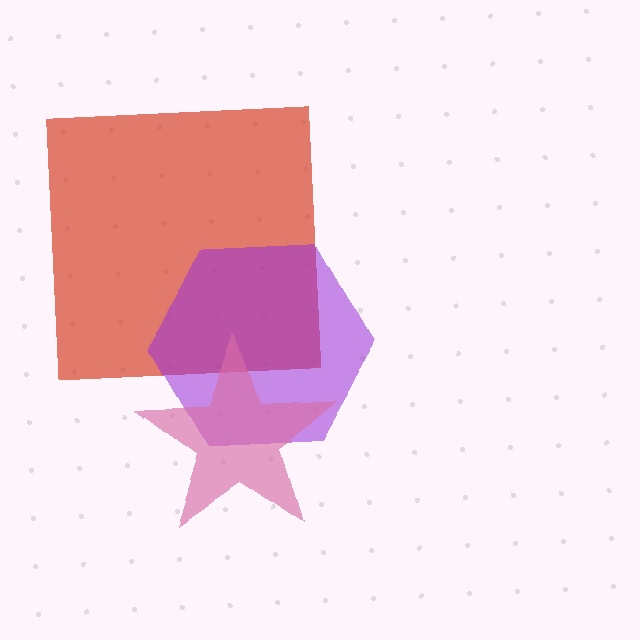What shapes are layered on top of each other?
The layered shapes are: a red square, a purple hexagon, a pink star.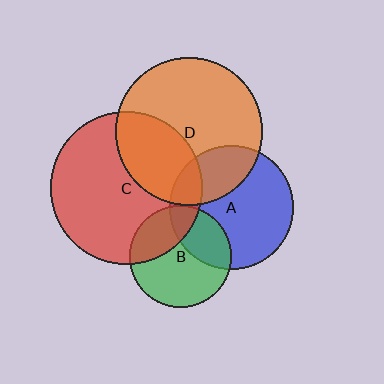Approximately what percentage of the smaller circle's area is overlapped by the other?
Approximately 30%.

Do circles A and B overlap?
Yes.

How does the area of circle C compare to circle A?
Approximately 1.5 times.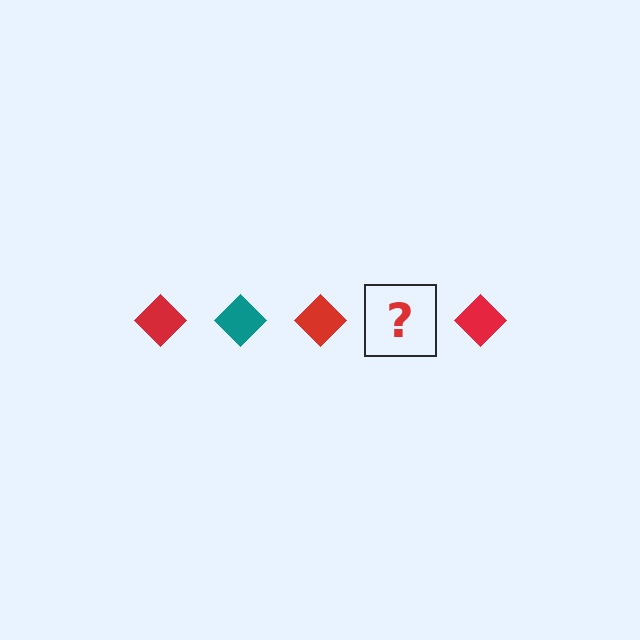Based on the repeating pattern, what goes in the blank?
The blank should be a teal diamond.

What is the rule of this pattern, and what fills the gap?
The rule is that the pattern cycles through red, teal diamonds. The gap should be filled with a teal diamond.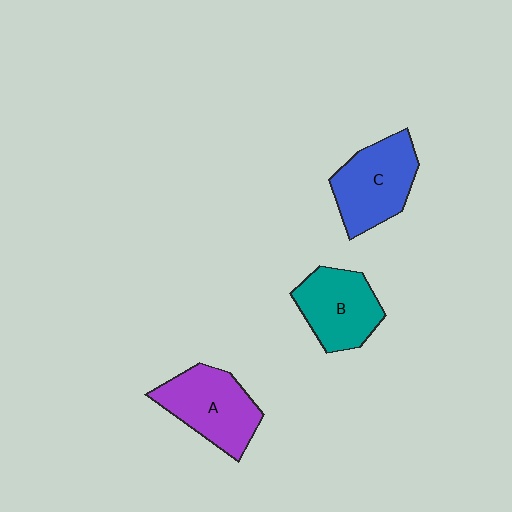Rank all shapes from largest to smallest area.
From largest to smallest: C (blue), A (purple), B (teal).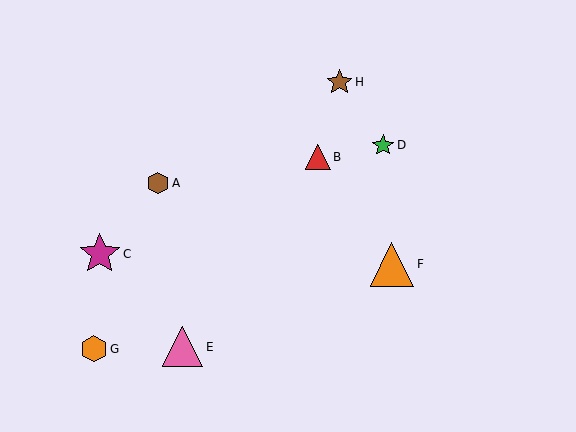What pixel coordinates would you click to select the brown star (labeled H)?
Click at (339, 82) to select the brown star H.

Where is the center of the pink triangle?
The center of the pink triangle is at (183, 347).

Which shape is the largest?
The orange triangle (labeled F) is the largest.